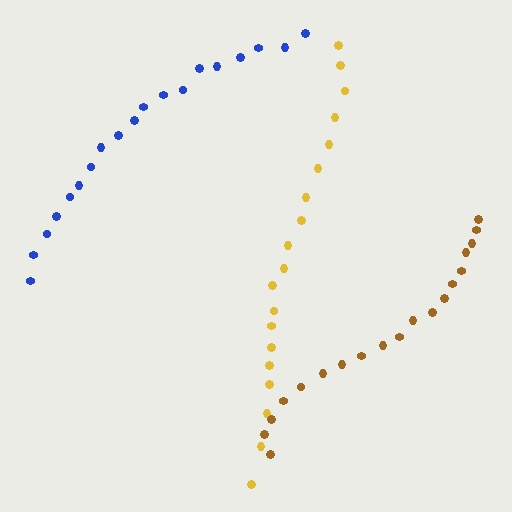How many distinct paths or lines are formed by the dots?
There are 3 distinct paths.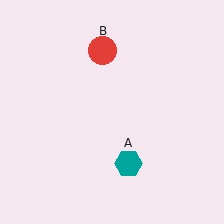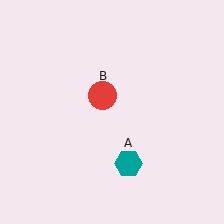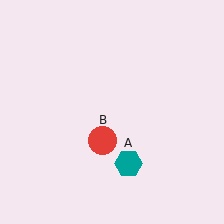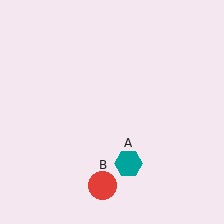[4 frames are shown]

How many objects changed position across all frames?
1 object changed position: red circle (object B).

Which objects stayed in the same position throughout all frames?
Teal hexagon (object A) remained stationary.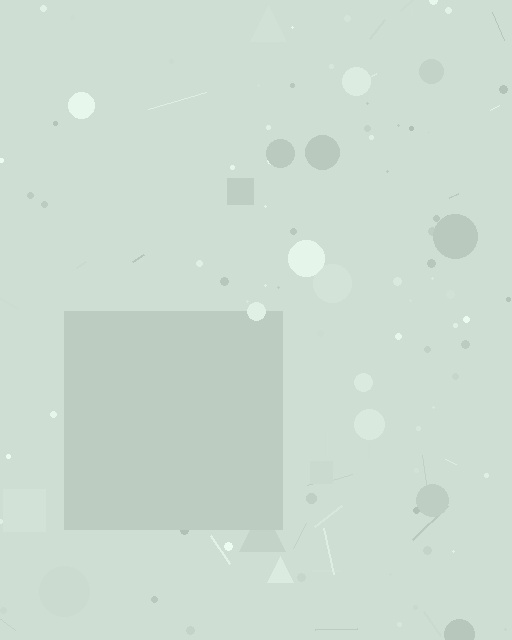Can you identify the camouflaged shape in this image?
The camouflaged shape is a square.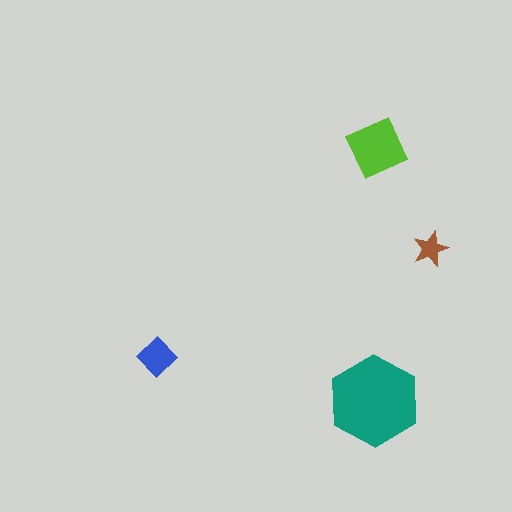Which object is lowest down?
The teal hexagon is bottommost.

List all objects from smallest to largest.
The brown star, the blue diamond, the lime diamond, the teal hexagon.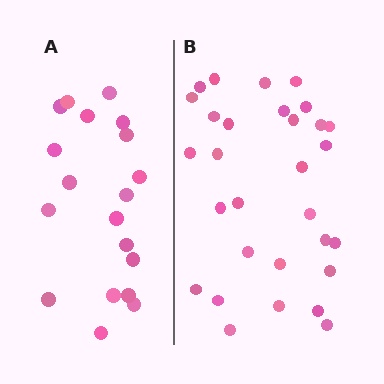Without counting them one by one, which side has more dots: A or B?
Region B (the right region) has more dots.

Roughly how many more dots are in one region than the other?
Region B has roughly 12 or so more dots than region A.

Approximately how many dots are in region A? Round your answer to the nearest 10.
About 20 dots. (The exact count is 19, which rounds to 20.)